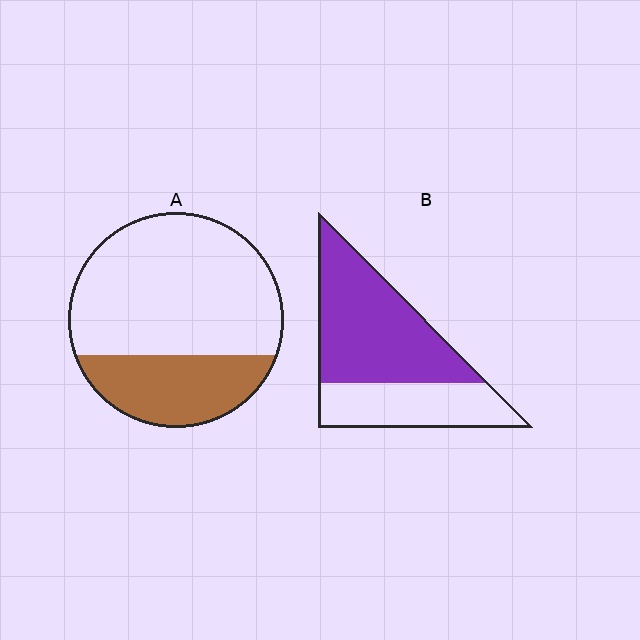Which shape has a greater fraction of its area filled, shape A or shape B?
Shape B.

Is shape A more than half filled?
No.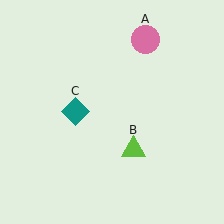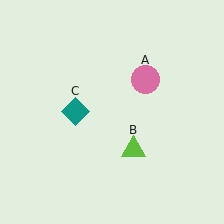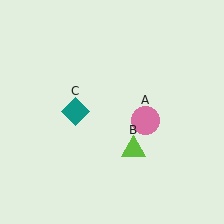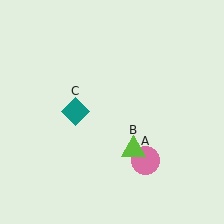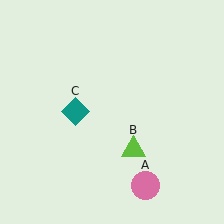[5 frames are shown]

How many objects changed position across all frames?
1 object changed position: pink circle (object A).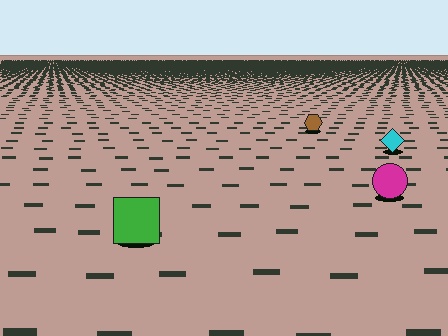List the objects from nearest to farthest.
From nearest to farthest: the green square, the magenta circle, the cyan diamond, the brown hexagon.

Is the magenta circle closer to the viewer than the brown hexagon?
Yes. The magenta circle is closer — you can tell from the texture gradient: the ground texture is coarser near it.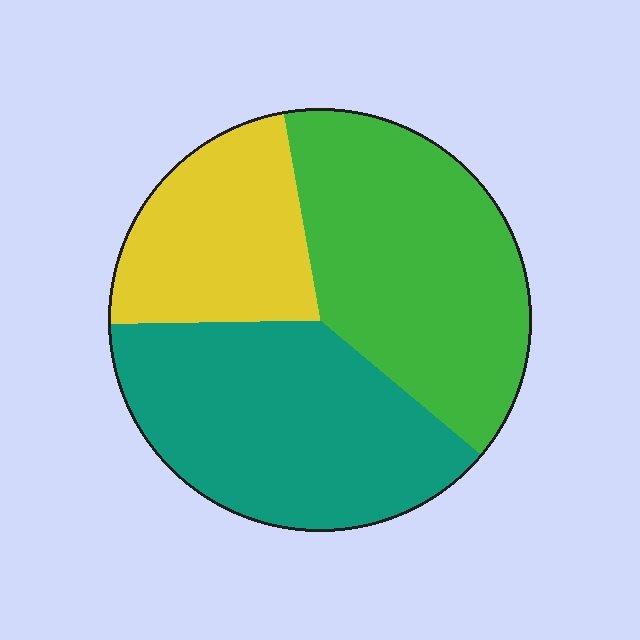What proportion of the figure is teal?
Teal covers 39% of the figure.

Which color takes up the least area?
Yellow, at roughly 25%.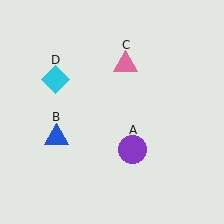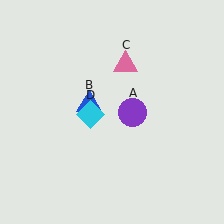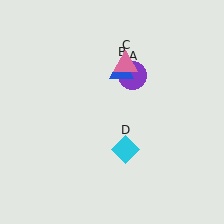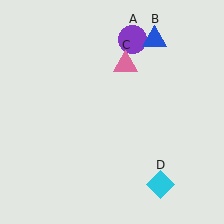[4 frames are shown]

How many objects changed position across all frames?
3 objects changed position: purple circle (object A), blue triangle (object B), cyan diamond (object D).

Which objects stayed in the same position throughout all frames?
Pink triangle (object C) remained stationary.